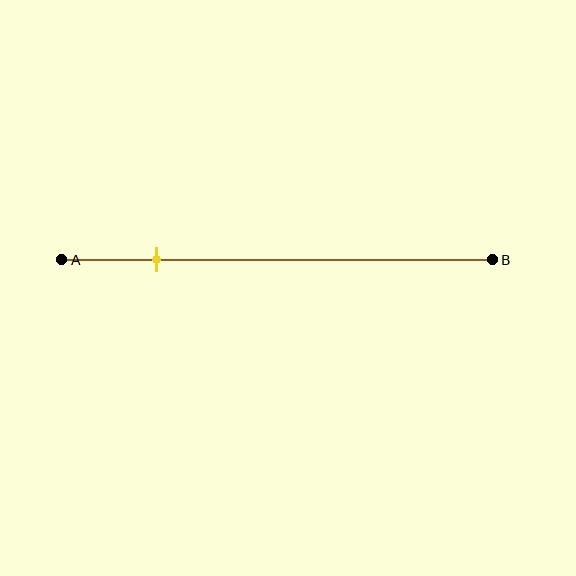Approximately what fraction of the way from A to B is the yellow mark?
The yellow mark is approximately 20% of the way from A to B.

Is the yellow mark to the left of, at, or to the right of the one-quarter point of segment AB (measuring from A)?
The yellow mark is approximately at the one-quarter point of segment AB.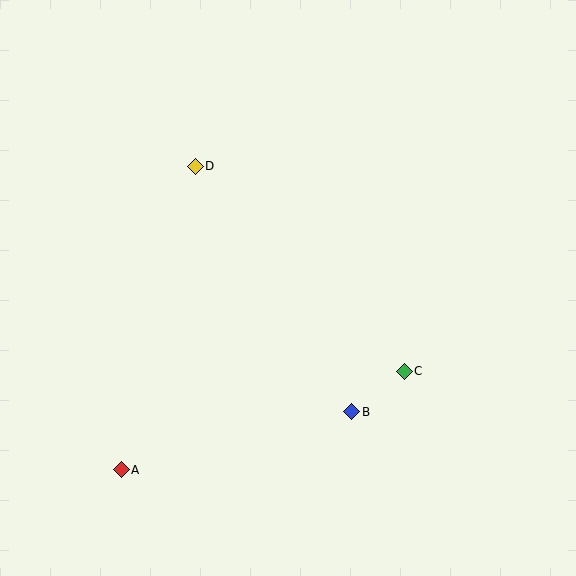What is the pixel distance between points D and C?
The distance between D and C is 293 pixels.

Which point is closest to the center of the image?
Point B at (352, 412) is closest to the center.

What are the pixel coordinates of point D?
Point D is at (195, 166).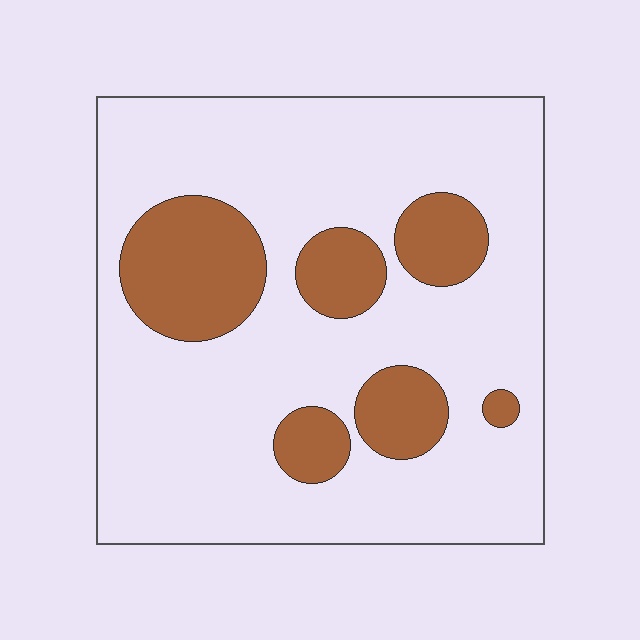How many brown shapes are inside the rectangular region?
6.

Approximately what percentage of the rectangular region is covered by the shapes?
Approximately 20%.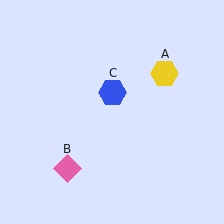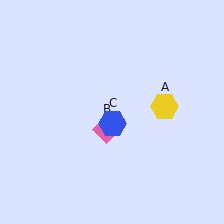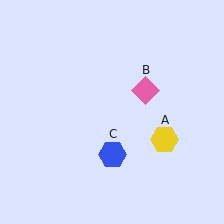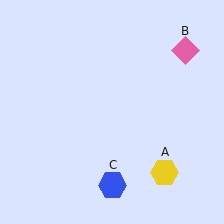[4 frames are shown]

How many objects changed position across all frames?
3 objects changed position: yellow hexagon (object A), pink diamond (object B), blue hexagon (object C).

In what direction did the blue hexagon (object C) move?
The blue hexagon (object C) moved down.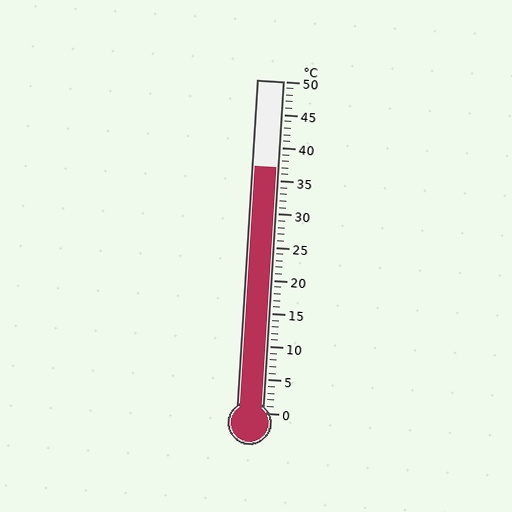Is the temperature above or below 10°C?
The temperature is above 10°C.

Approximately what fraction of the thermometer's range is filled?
The thermometer is filled to approximately 75% of its range.